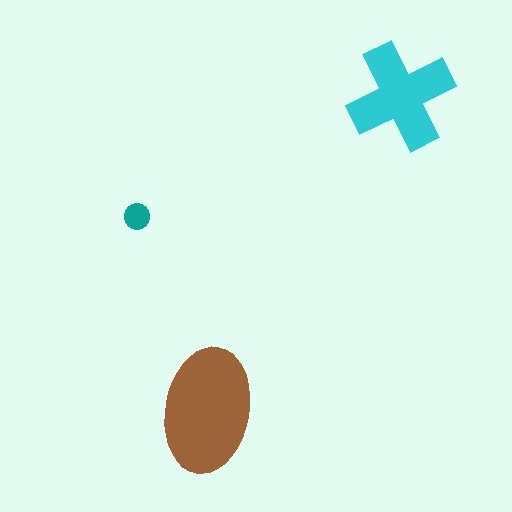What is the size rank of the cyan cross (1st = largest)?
2nd.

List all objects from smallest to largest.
The teal circle, the cyan cross, the brown ellipse.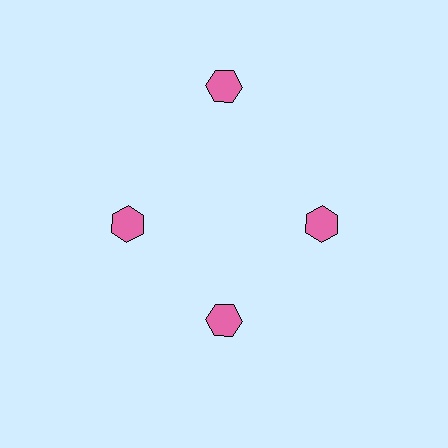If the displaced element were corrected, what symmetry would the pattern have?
It would have 4-fold rotational symmetry — the pattern would map onto itself every 90 degrees.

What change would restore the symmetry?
The symmetry would be restored by moving it inward, back onto the ring so that all 4 hexagons sit at equal angles and equal distance from the center.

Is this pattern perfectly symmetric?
No. The 4 pink hexagons are arranged in a ring, but one element near the 12 o'clock position is pushed outward from the center, breaking the 4-fold rotational symmetry.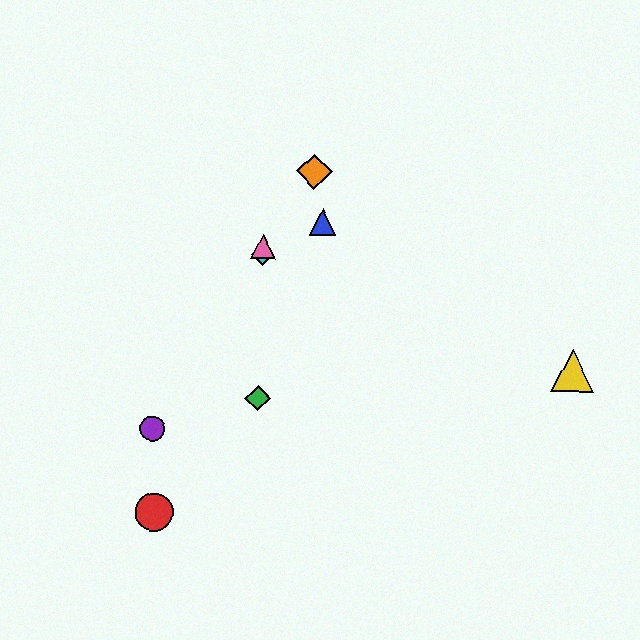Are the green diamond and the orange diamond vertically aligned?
No, the green diamond is at x≈258 and the orange diamond is at x≈314.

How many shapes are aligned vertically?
3 shapes (the green diamond, the cyan diamond, the pink triangle) are aligned vertically.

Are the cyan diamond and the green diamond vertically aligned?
Yes, both are at x≈263.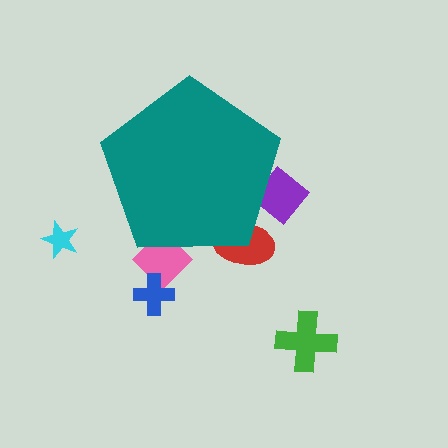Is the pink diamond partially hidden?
Yes, the pink diamond is partially hidden behind the teal pentagon.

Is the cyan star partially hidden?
No, the cyan star is fully visible.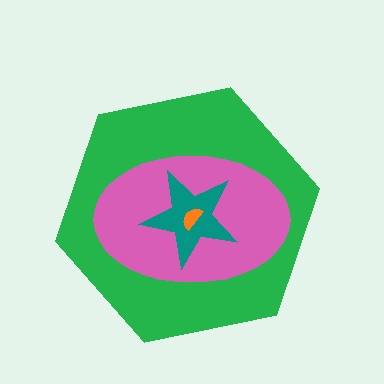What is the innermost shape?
The orange semicircle.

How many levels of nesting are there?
4.